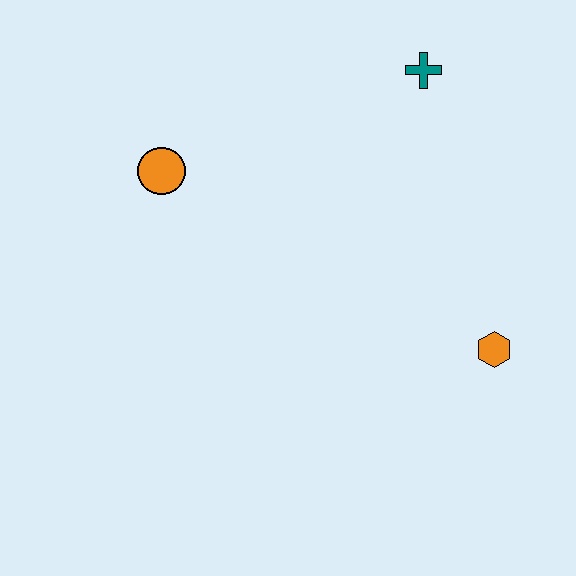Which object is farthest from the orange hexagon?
The orange circle is farthest from the orange hexagon.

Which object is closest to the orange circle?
The teal cross is closest to the orange circle.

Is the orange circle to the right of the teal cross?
No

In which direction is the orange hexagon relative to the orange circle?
The orange hexagon is to the right of the orange circle.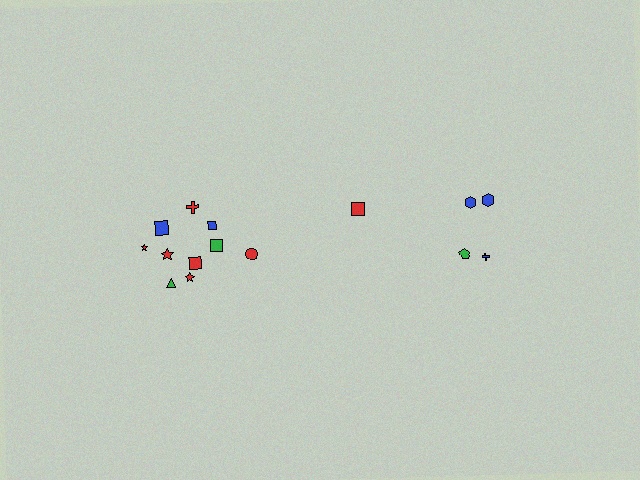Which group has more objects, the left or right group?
The left group.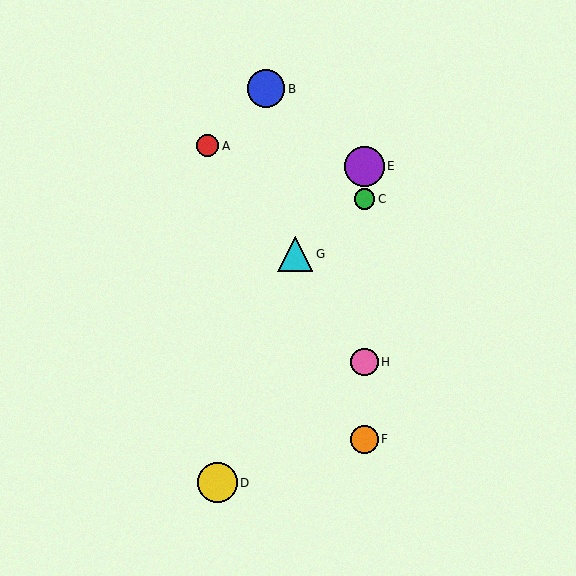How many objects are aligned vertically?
4 objects (C, E, F, H) are aligned vertically.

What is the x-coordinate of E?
Object E is at x≈364.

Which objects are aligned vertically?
Objects C, E, F, H are aligned vertically.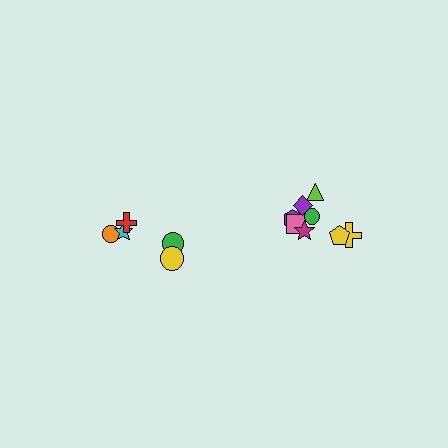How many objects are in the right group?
There are 8 objects.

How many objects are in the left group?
There are 5 objects.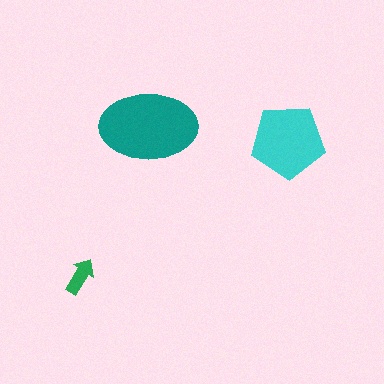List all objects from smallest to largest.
The green arrow, the cyan pentagon, the teal ellipse.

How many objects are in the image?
There are 3 objects in the image.